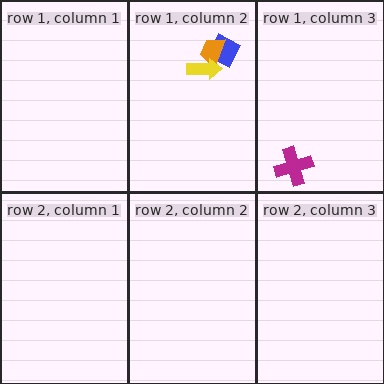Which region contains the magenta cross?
The row 1, column 3 region.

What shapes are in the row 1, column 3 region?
The magenta cross.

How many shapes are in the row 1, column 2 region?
3.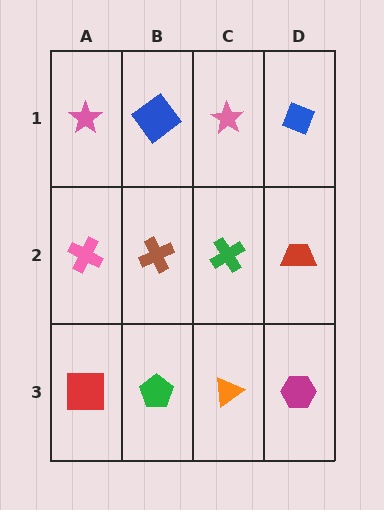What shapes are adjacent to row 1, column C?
A green cross (row 2, column C), a blue diamond (row 1, column B), a blue diamond (row 1, column D).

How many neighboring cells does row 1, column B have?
3.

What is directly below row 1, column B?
A brown cross.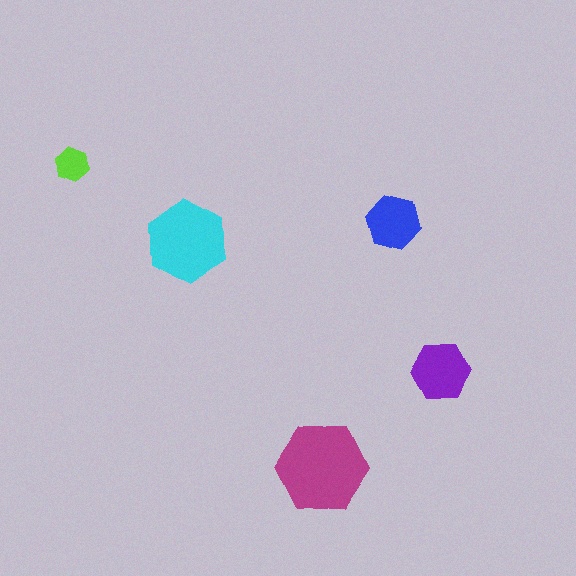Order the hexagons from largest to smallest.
the magenta one, the cyan one, the purple one, the blue one, the lime one.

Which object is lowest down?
The magenta hexagon is bottommost.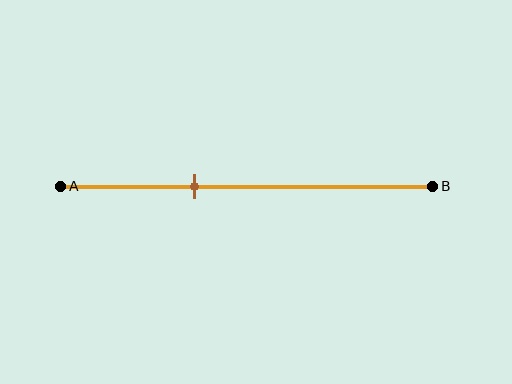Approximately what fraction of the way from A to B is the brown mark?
The brown mark is approximately 35% of the way from A to B.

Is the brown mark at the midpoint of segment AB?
No, the mark is at about 35% from A, not at the 50% midpoint.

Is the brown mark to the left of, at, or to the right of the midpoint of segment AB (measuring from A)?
The brown mark is to the left of the midpoint of segment AB.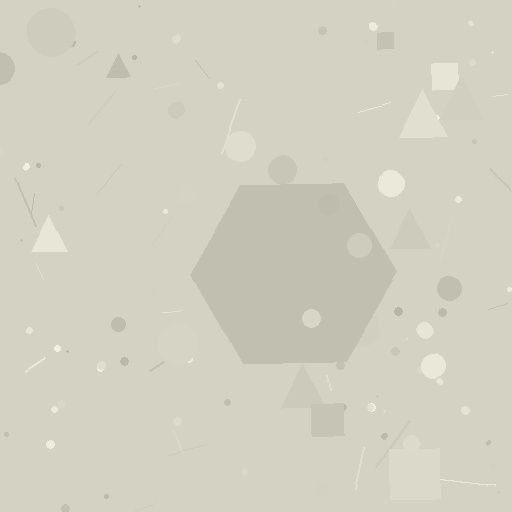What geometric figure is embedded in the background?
A hexagon is embedded in the background.